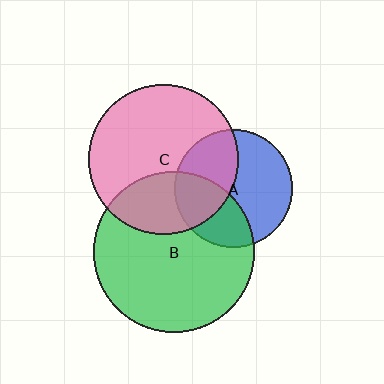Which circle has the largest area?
Circle B (green).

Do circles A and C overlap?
Yes.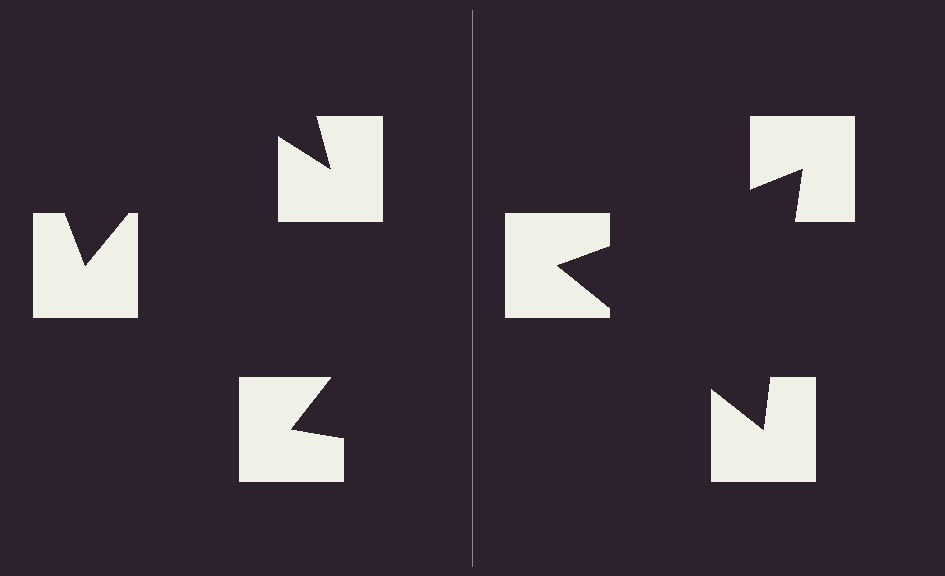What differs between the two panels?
The notched squares are positioned identically on both sides; only the wedge orientations differ. On the right they align to a triangle; on the left they are misaligned.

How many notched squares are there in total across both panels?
6 — 3 on each side.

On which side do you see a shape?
An illusory triangle appears on the right side. On the left side the wedge cuts are rotated, so no coherent shape forms.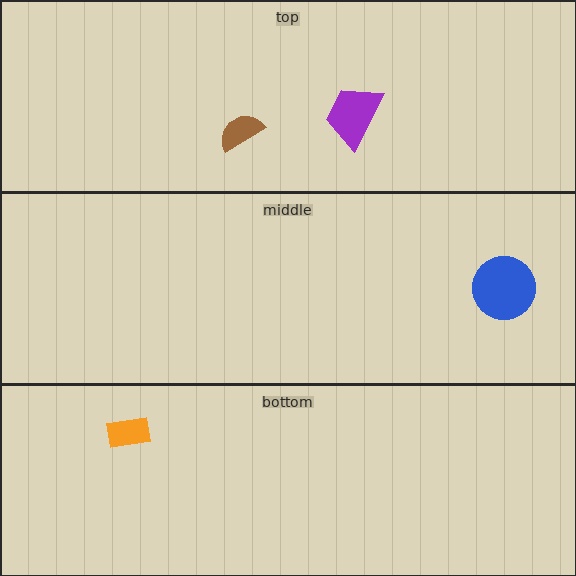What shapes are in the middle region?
The blue circle.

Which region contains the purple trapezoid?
The top region.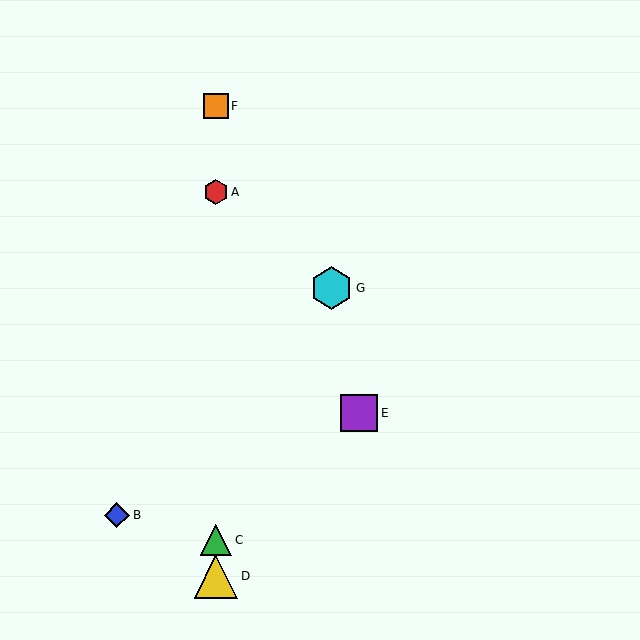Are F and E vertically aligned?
No, F is at x≈216 and E is at x≈359.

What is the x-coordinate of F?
Object F is at x≈216.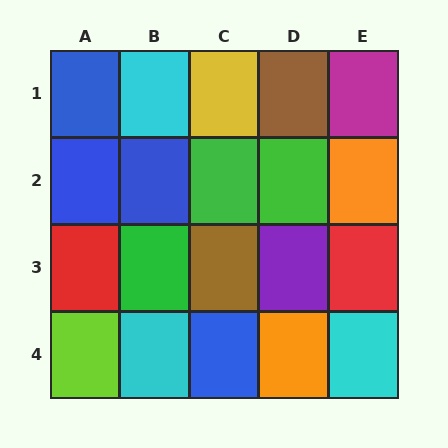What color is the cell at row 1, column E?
Magenta.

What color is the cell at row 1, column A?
Blue.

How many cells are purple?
1 cell is purple.